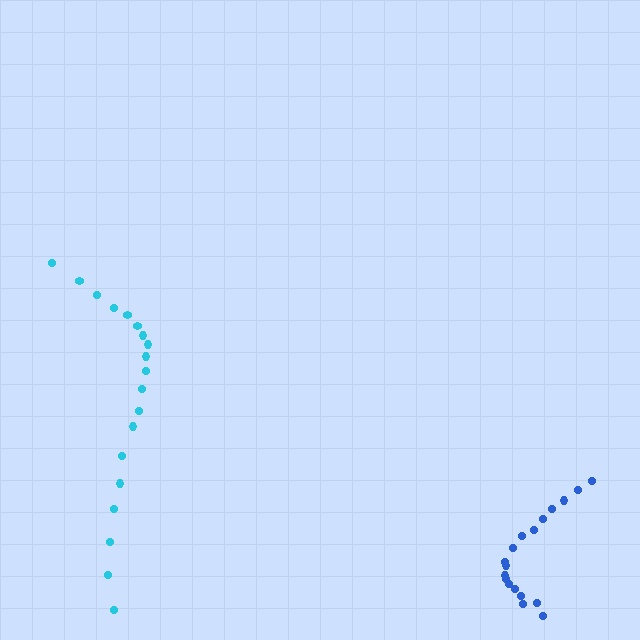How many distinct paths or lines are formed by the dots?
There are 2 distinct paths.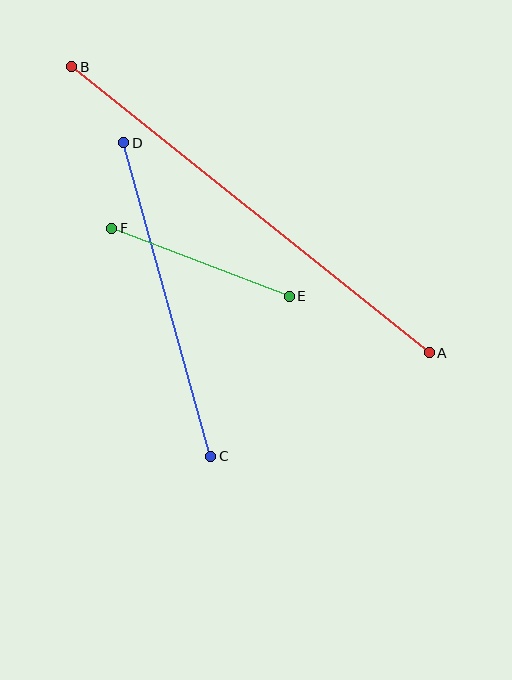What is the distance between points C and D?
The distance is approximately 325 pixels.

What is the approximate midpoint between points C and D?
The midpoint is at approximately (167, 300) pixels.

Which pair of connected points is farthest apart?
Points A and B are farthest apart.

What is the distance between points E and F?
The distance is approximately 190 pixels.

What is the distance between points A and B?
The distance is approximately 458 pixels.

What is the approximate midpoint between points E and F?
The midpoint is at approximately (201, 262) pixels.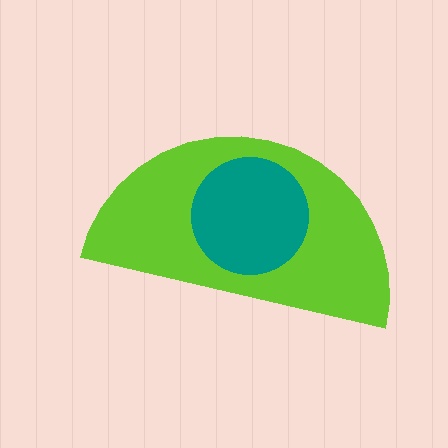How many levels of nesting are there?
2.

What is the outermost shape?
The lime semicircle.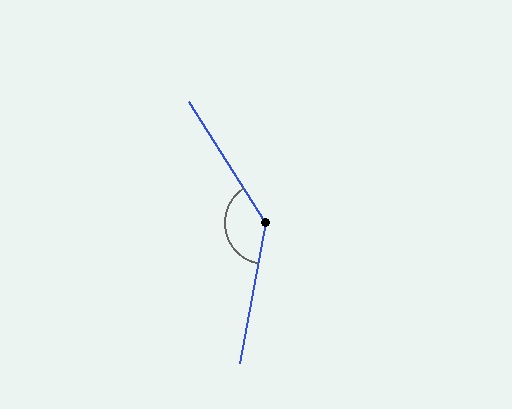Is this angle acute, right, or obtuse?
It is obtuse.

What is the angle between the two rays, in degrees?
Approximately 137 degrees.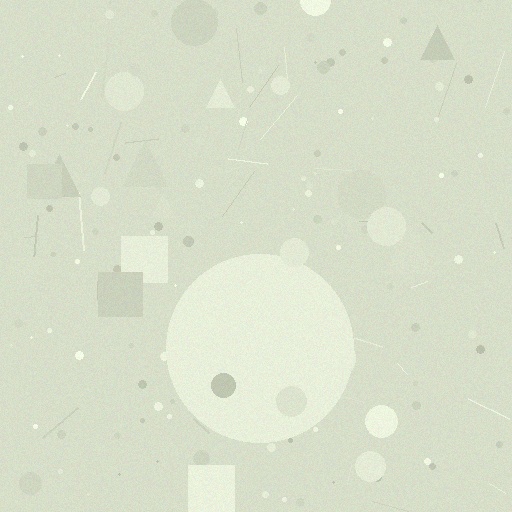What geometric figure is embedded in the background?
A circle is embedded in the background.